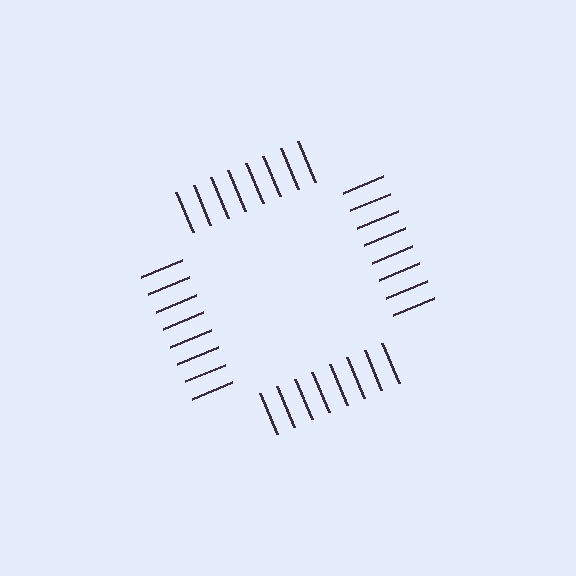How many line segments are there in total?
32 — 8 along each of the 4 edges.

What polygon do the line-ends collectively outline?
An illusory square — the line segments terminate on its edges but no continuous stroke is drawn.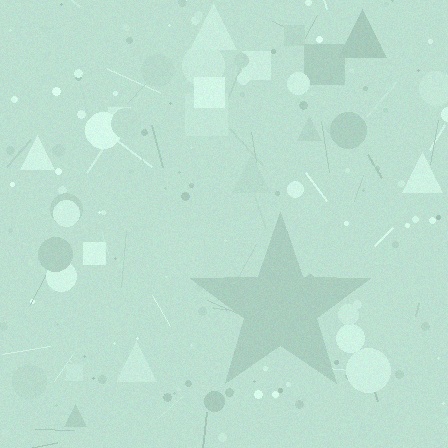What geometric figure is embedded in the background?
A star is embedded in the background.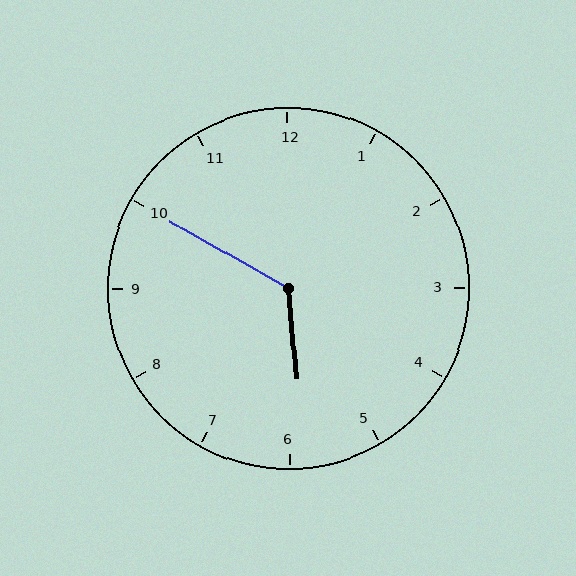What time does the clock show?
5:50.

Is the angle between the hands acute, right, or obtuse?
It is obtuse.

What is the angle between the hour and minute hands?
Approximately 125 degrees.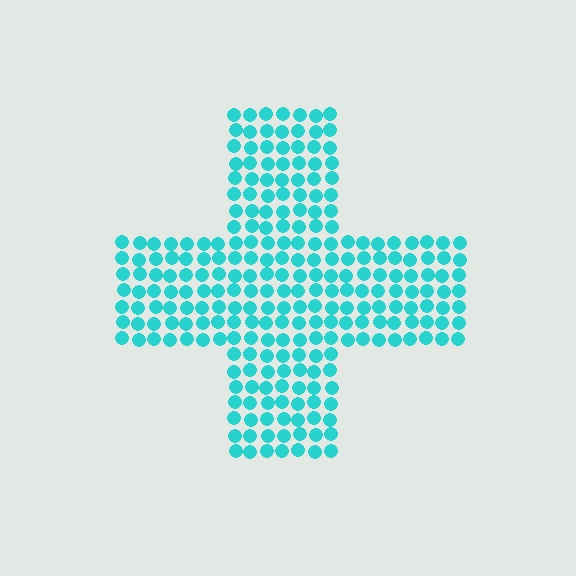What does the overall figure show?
The overall figure shows a cross.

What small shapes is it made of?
It is made of small circles.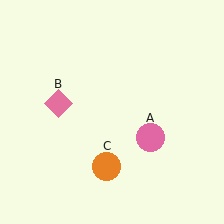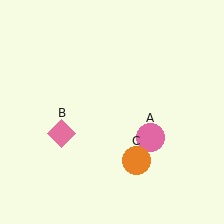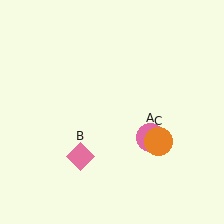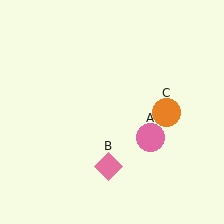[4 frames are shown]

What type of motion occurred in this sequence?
The pink diamond (object B), orange circle (object C) rotated counterclockwise around the center of the scene.